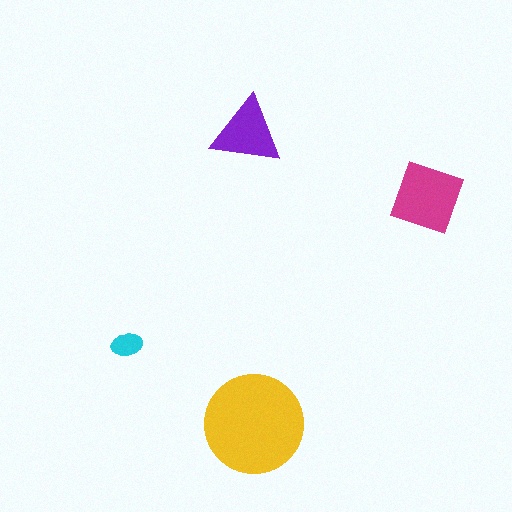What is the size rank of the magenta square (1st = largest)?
2nd.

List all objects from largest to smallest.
The yellow circle, the magenta square, the purple triangle, the cyan ellipse.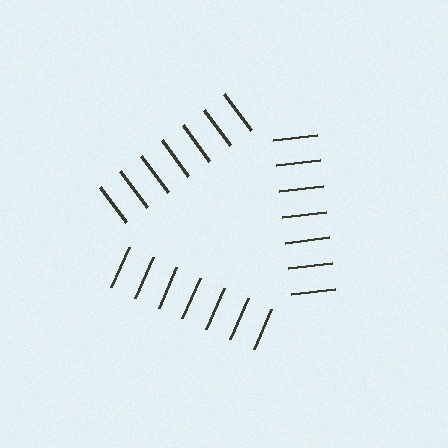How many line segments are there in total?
21 — 7 along each of the 3 edges.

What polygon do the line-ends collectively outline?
An illusory triangle — the line segments terminate on its edges but no continuous stroke is drawn.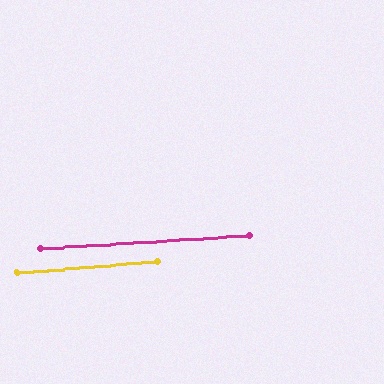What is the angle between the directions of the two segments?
Approximately 1 degree.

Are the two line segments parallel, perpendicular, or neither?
Parallel — their directions differ by only 1.0°.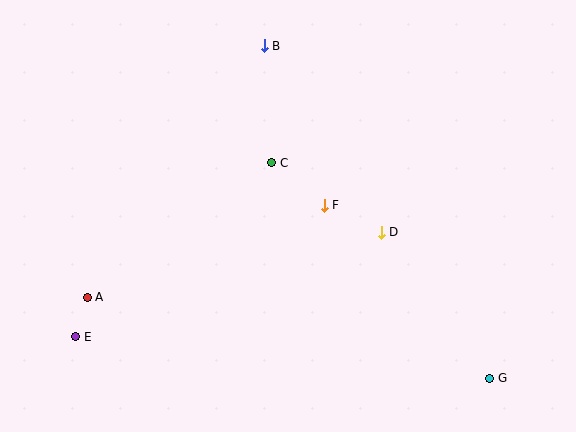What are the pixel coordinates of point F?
Point F is at (324, 205).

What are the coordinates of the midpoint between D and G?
The midpoint between D and G is at (436, 305).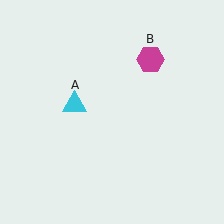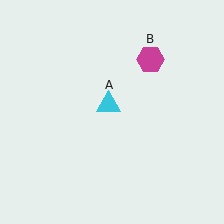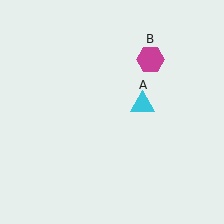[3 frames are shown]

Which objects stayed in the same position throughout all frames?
Magenta hexagon (object B) remained stationary.